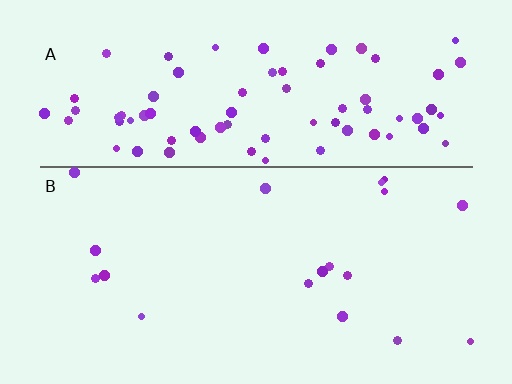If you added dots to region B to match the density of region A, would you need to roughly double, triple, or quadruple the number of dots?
Approximately quadruple.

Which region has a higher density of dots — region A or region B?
A (the top).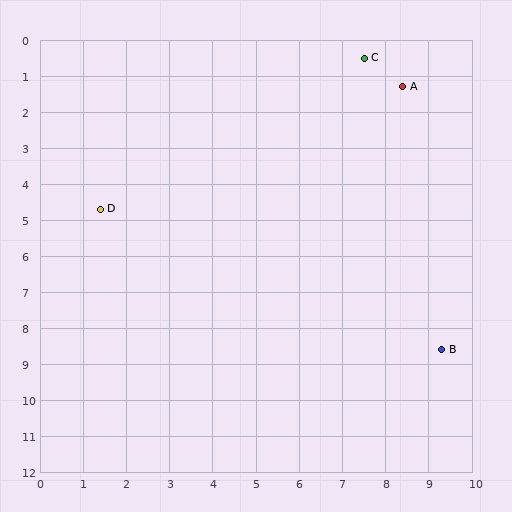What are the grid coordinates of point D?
Point D is at approximately (1.4, 4.7).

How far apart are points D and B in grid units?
Points D and B are about 8.8 grid units apart.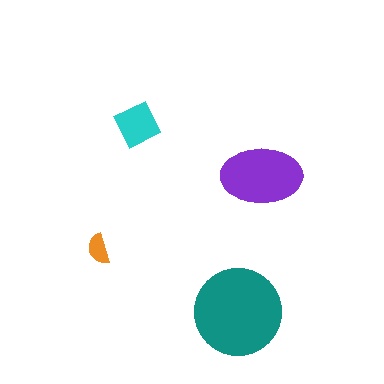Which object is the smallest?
The orange semicircle.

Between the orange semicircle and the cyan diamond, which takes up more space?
The cyan diamond.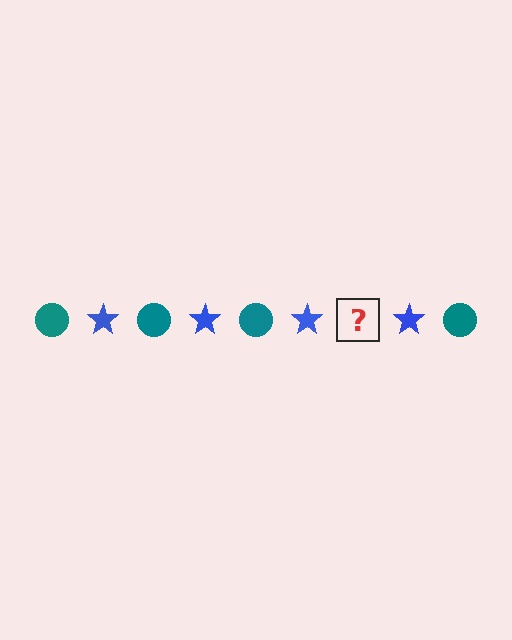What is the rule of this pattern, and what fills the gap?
The rule is that the pattern alternates between teal circle and blue star. The gap should be filled with a teal circle.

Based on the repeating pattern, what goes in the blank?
The blank should be a teal circle.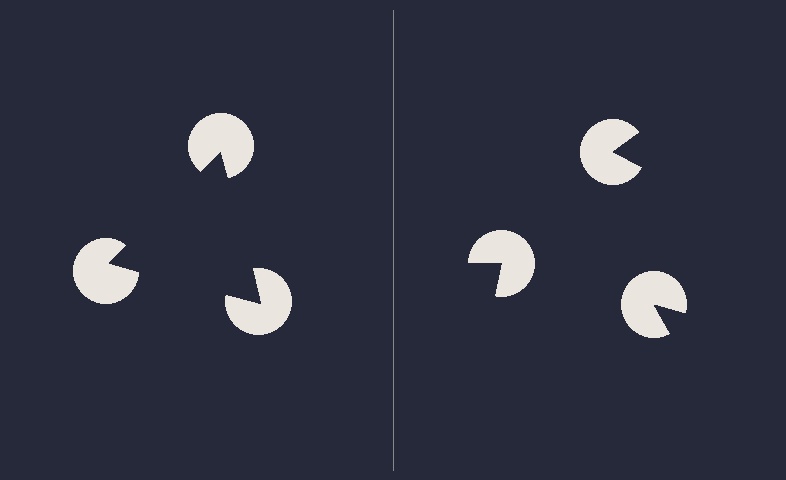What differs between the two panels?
The pac-man discs are positioned identically on both sides; only the wedge orientations differ. On the left they align to a triangle; on the right they are misaligned.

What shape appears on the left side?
An illusory triangle.